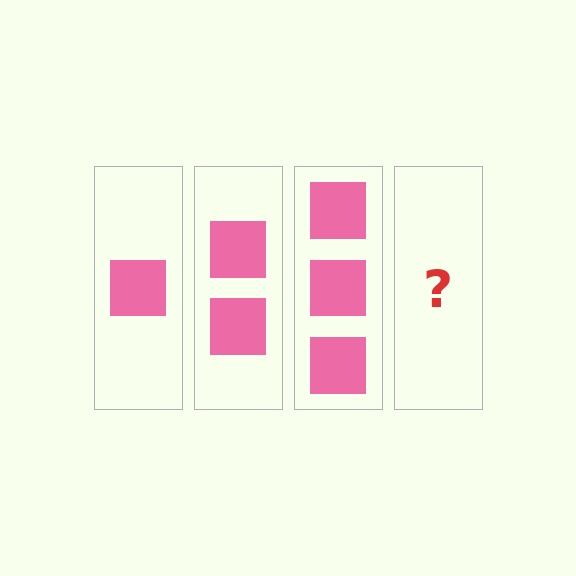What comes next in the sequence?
The next element should be 4 squares.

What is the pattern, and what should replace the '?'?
The pattern is that each step adds one more square. The '?' should be 4 squares.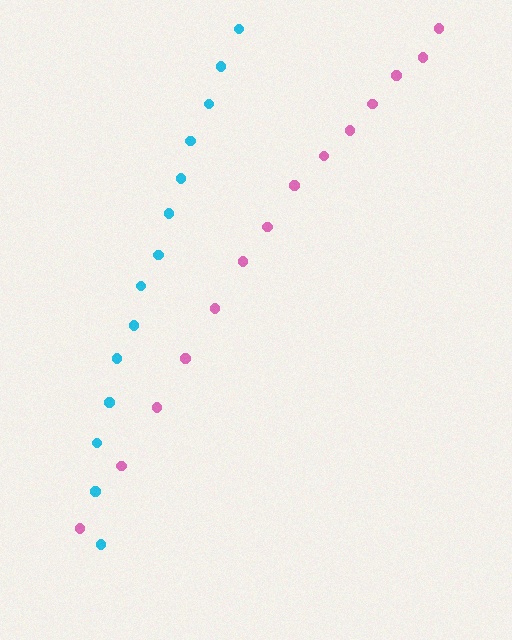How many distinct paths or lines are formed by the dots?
There are 2 distinct paths.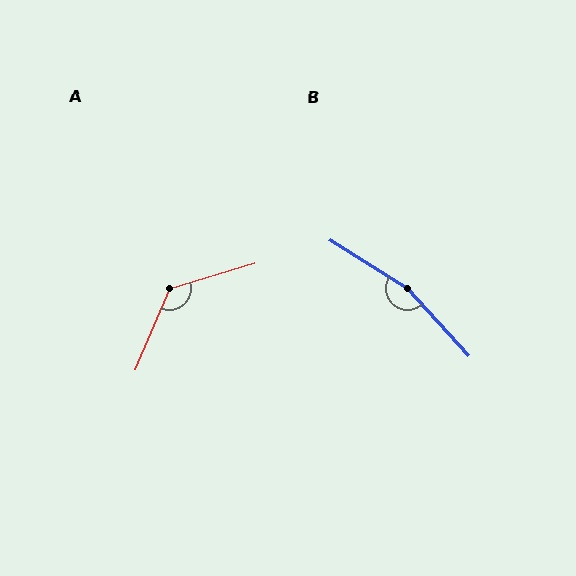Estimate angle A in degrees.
Approximately 130 degrees.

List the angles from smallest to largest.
A (130°), B (164°).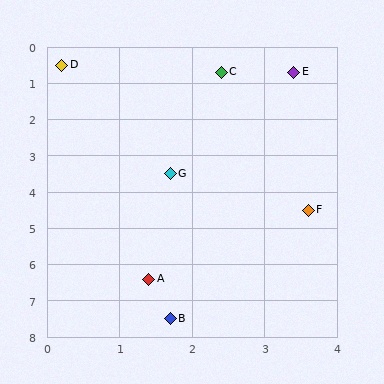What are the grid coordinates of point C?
Point C is at approximately (2.4, 0.7).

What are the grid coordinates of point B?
Point B is at approximately (1.7, 7.5).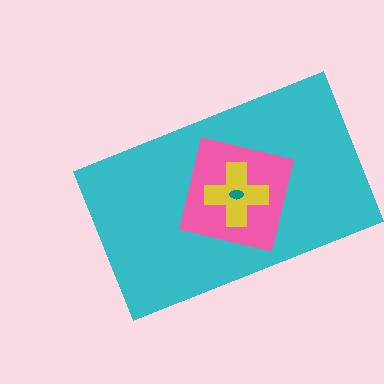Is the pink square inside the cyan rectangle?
Yes.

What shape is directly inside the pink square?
The yellow cross.